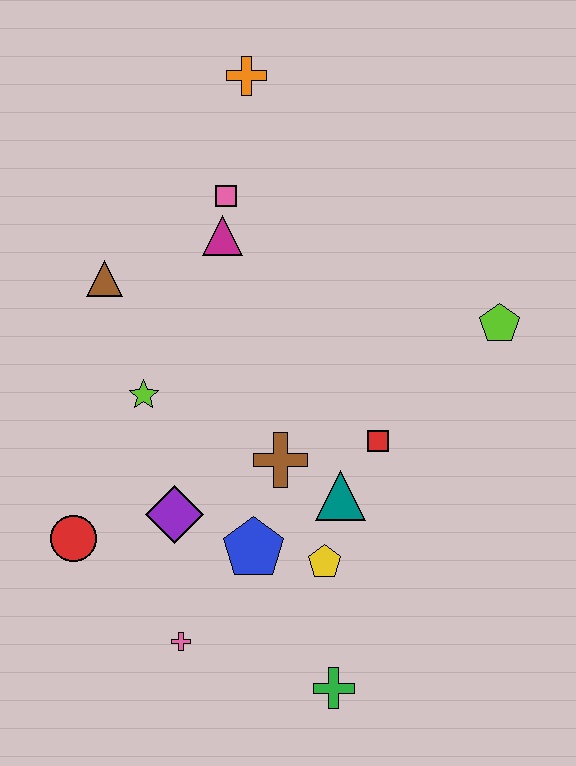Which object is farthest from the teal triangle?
The orange cross is farthest from the teal triangle.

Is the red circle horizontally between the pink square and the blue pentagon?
No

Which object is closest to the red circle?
The purple diamond is closest to the red circle.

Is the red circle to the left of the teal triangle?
Yes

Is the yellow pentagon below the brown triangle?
Yes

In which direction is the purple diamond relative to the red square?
The purple diamond is to the left of the red square.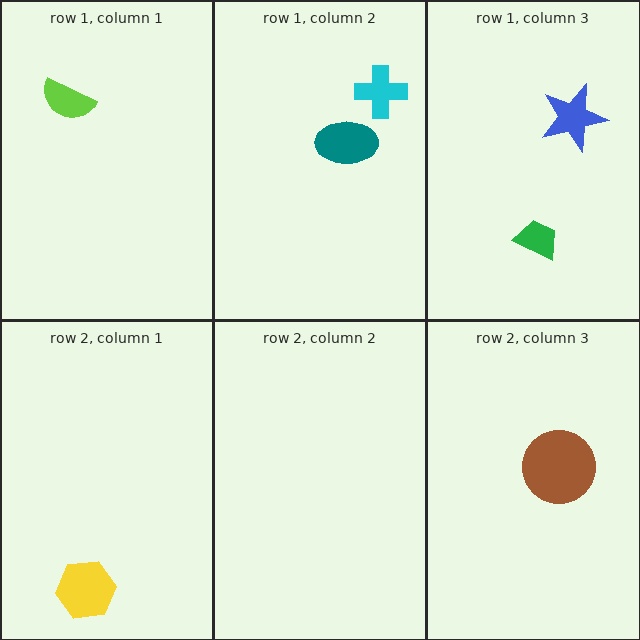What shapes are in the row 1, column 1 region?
The lime semicircle.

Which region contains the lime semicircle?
The row 1, column 1 region.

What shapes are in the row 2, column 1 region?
The yellow hexagon.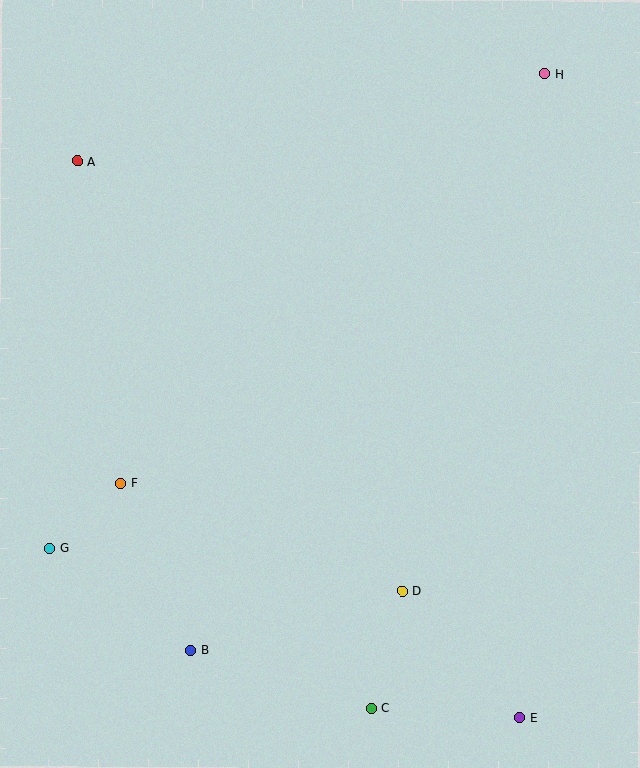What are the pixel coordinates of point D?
Point D is at (402, 591).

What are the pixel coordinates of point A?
Point A is at (78, 161).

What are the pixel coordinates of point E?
Point E is at (520, 718).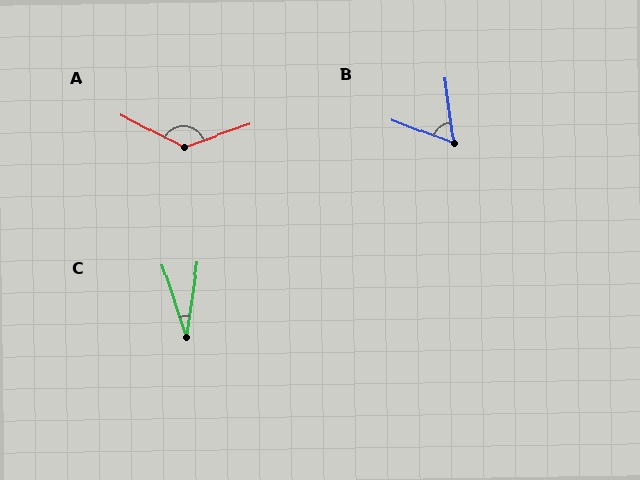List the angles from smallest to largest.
C (27°), B (62°), A (133°).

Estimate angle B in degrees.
Approximately 62 degrees.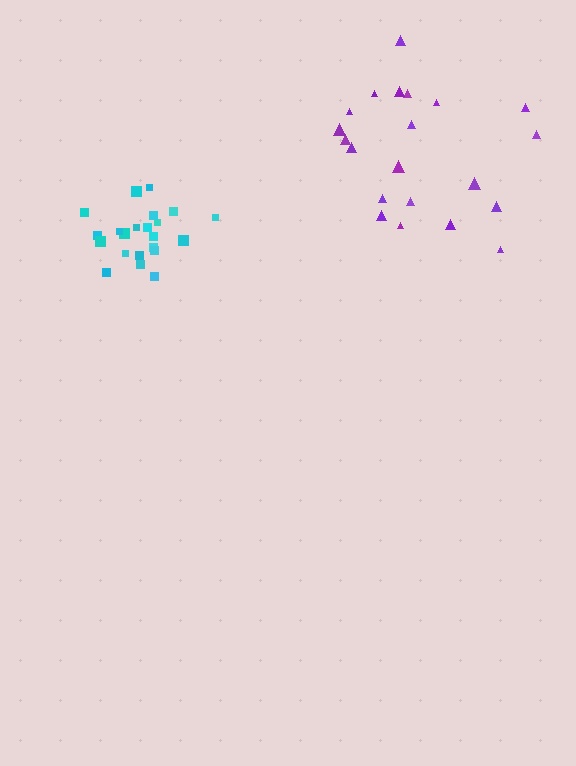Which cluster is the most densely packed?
Cyan.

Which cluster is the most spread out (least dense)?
Purple.